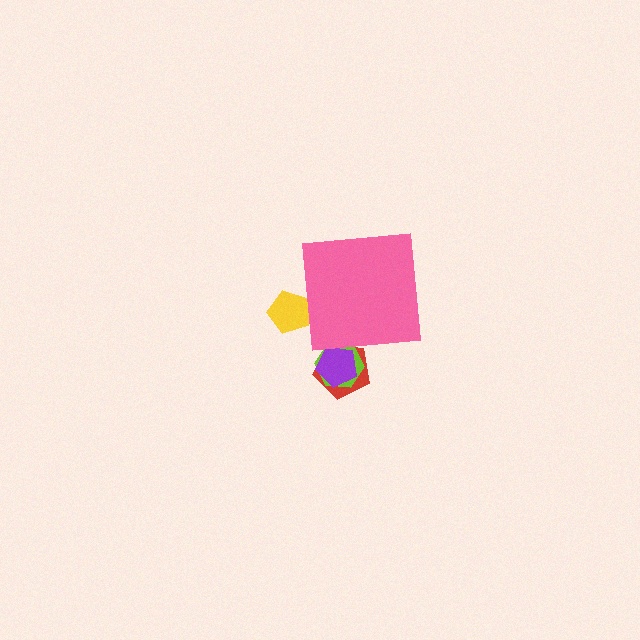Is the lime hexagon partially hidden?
Yes, the lime hexagon is partially hidden behind the pink square.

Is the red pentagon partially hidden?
Yes, the red pentagon is partially hidden behind the pink square.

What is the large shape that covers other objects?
A pink square.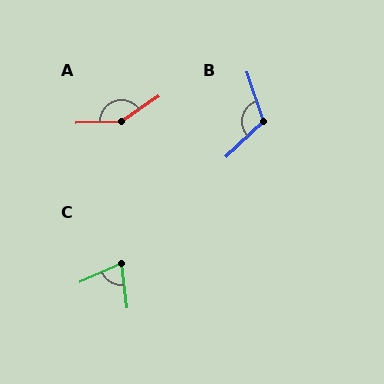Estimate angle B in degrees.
Approximately 114 degrees.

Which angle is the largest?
A, at approximately 148 degrees.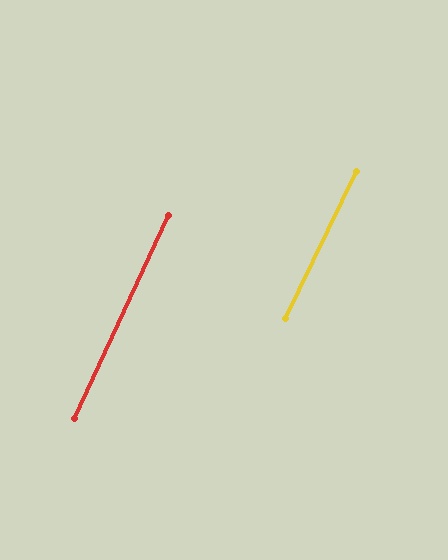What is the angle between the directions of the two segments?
Approximately 1 degree.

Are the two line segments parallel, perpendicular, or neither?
Parallel — their directions differ by only 1.0°.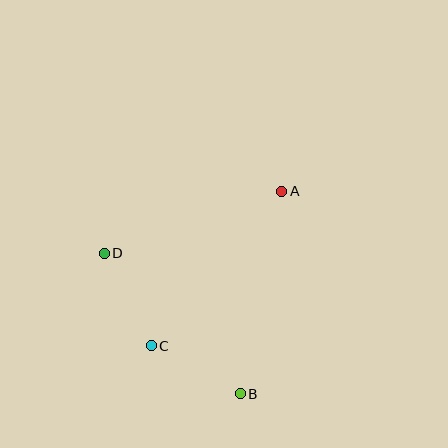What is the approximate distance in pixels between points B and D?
The distance between B and D is approximately 196 pixels.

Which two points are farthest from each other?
Points A and B are farthest from each other.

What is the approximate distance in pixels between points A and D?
The distance between A and D is approximately 188 pixels.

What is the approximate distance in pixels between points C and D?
The distance between C and D is approximately 104 pixels.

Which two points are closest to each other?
Points B and C are closest to each other.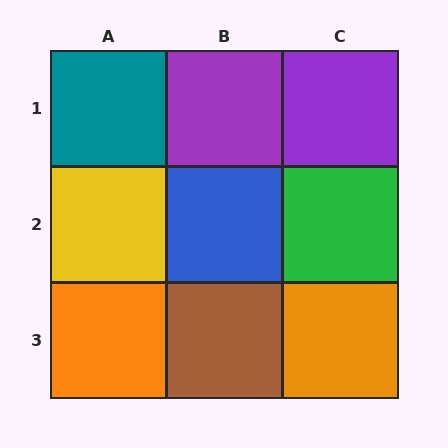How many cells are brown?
1 cell is brown.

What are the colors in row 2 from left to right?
Yellow, blue, green.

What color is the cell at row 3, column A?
Orange.